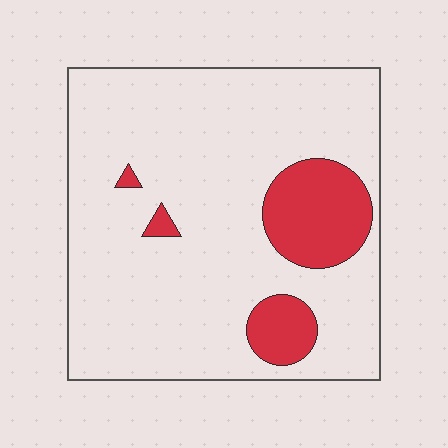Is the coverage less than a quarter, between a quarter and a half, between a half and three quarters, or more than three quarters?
Less than a quarter.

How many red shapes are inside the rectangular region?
4.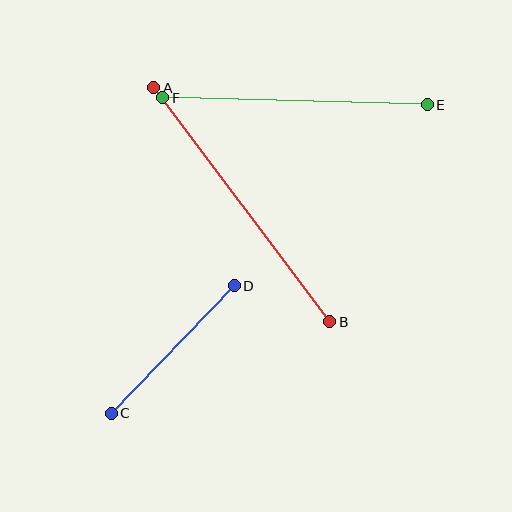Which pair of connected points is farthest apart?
Points A and B are farthest apart.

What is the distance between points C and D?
The distance is approximately 177 pixels.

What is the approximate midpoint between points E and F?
The midpoint is at approximately (295, 101) pixels.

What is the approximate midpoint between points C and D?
The midpoint is at approximately (173, 349) pixels.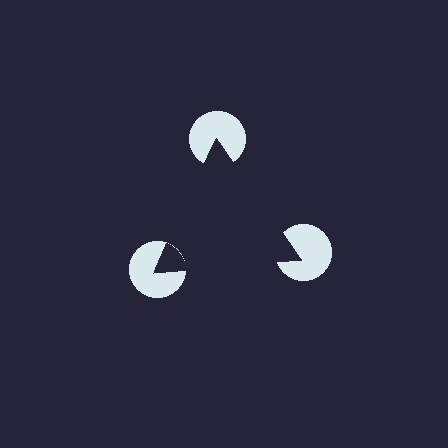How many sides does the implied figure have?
3 sides.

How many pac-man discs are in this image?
There are 3 — one at each vertex of the illusory triangle.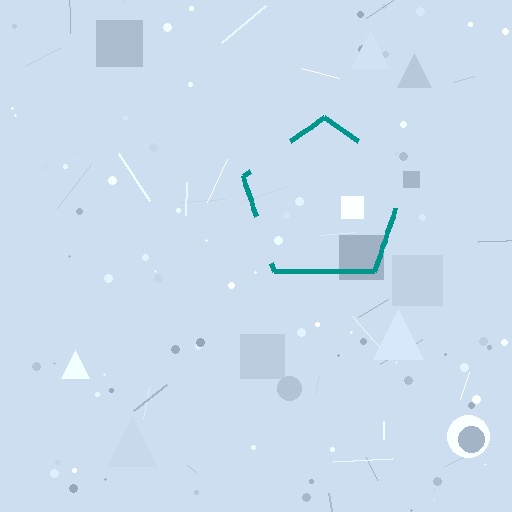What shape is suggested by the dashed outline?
The dashed outline suggests a pentagon.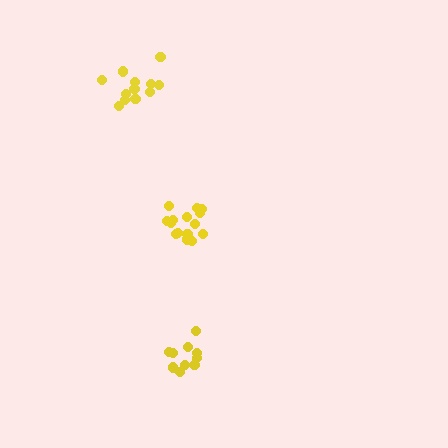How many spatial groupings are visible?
There are 3 spatial groupings.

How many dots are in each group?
Group 1: 10 dots, Group 2: 12 dots, Group 3: 15 dots (37 total).